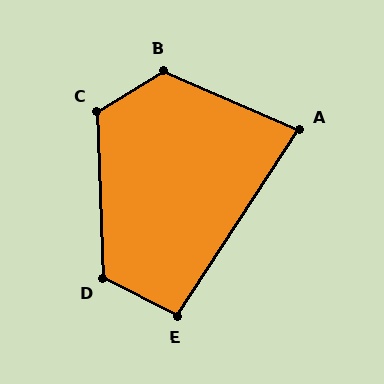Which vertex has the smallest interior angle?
A, at approximately 80 degrees.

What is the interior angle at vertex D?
Approximately 118 degrees (obtuse).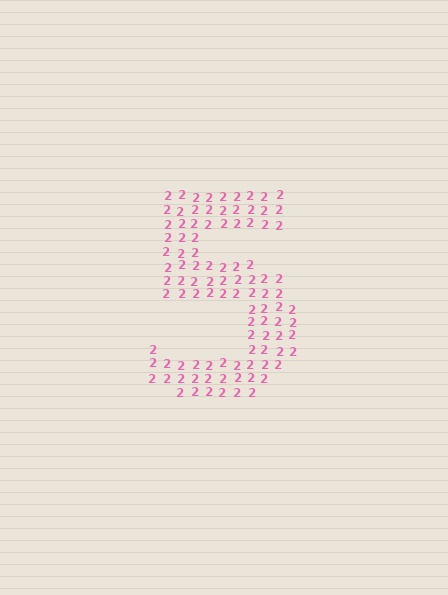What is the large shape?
The large shape is the digit 5.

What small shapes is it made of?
It is made of small digit 2's.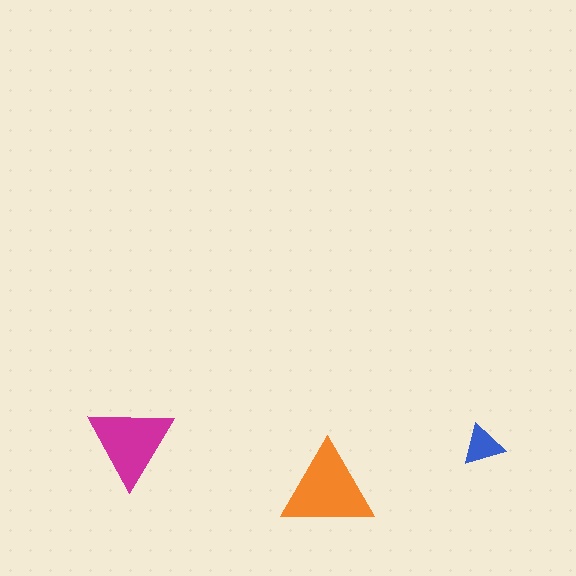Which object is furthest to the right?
The blue triangle is rightmost.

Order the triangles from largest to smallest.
the orange one, the magenta one, the blue one.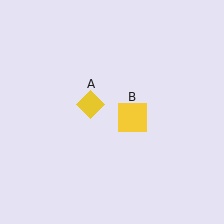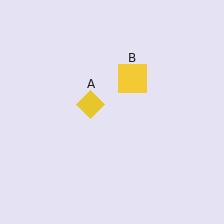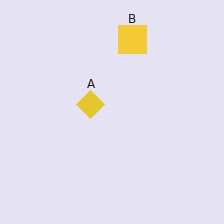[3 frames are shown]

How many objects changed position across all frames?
1 object changed position: yellow square (object B).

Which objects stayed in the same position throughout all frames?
Yellow diamond (object A) remained stationary.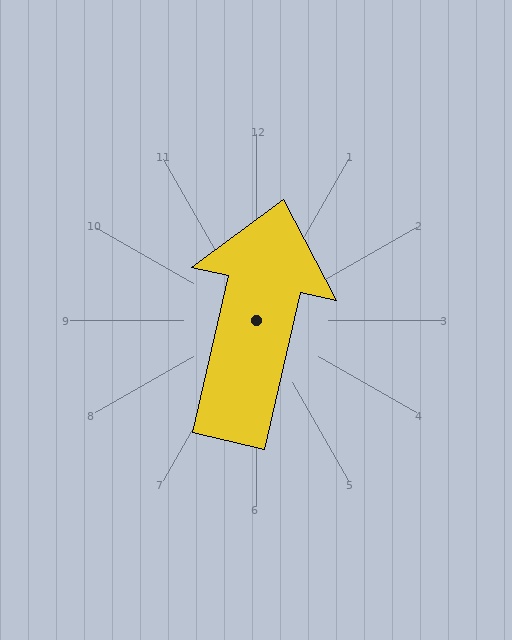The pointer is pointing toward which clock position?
Roughly 12 o'clock.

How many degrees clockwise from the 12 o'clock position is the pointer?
Approximately 13 degrees.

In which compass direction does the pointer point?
North.